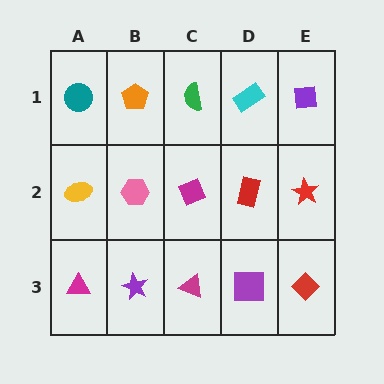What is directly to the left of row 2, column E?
A red rectangle.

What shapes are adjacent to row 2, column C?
A green semicircle (row 1, column C), a magenta triangle (row 3, column C), a pink hexagon (row 2, column B), a red rectangle (row 2, column D).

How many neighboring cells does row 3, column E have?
2.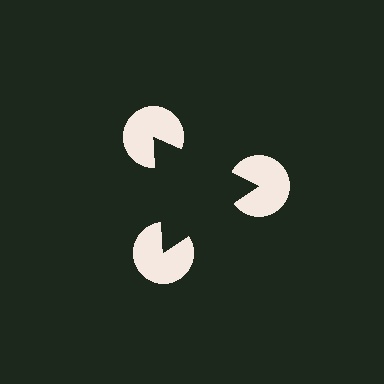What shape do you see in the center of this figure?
An illusory triangle — its edges are inferred from the aligned wedge cuts in the pac-man discs, not physically drawn.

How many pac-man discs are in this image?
There are 3 — one at each vertex of the illusory triangle.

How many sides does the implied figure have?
3 sides.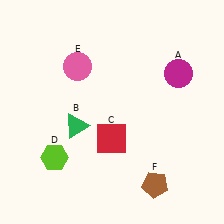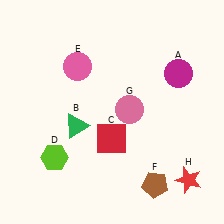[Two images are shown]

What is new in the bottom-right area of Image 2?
A red star (H) was added in the bottom-right area of Image 2.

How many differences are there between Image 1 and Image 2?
There are 2 differences between the two images.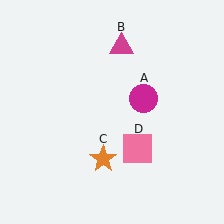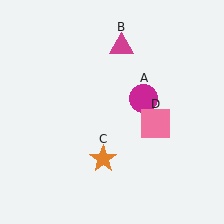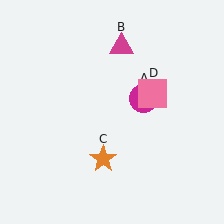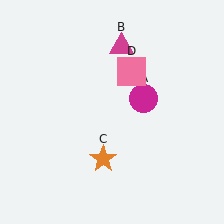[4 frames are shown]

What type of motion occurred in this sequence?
The pink square (object D) rotated counterclockwise around the center of the scene.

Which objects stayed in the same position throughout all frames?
Magenta circle (object A) and magenta triangle (object B) and orange star (object C) remained stationary.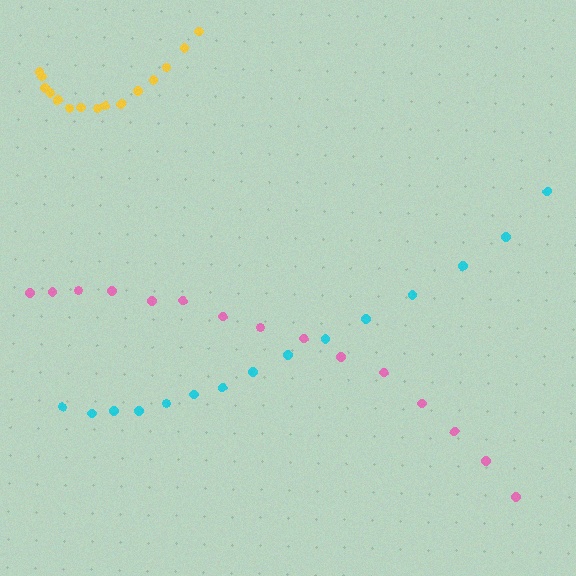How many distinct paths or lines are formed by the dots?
There are 3 distinct paths.